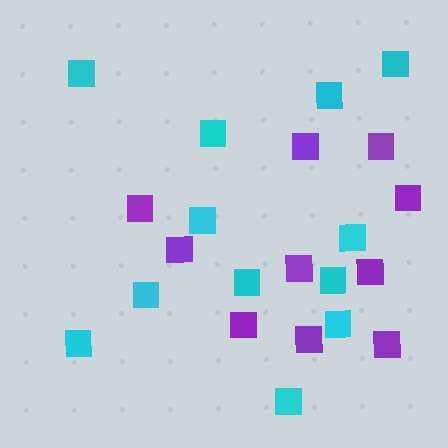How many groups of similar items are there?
There are 2 groups: one group of cyan squares (12) and one group of purple squares (10).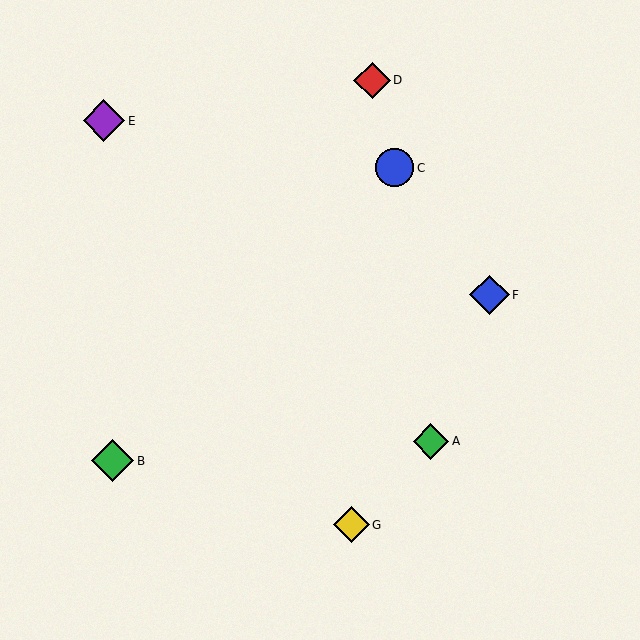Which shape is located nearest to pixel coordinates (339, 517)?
The yellow diamond (labeled G) at (351, 525) is nearest to that location.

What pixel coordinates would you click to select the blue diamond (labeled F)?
Click at (489, 295) to select the blue diamond F.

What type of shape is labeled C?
Shape C is a blue circle.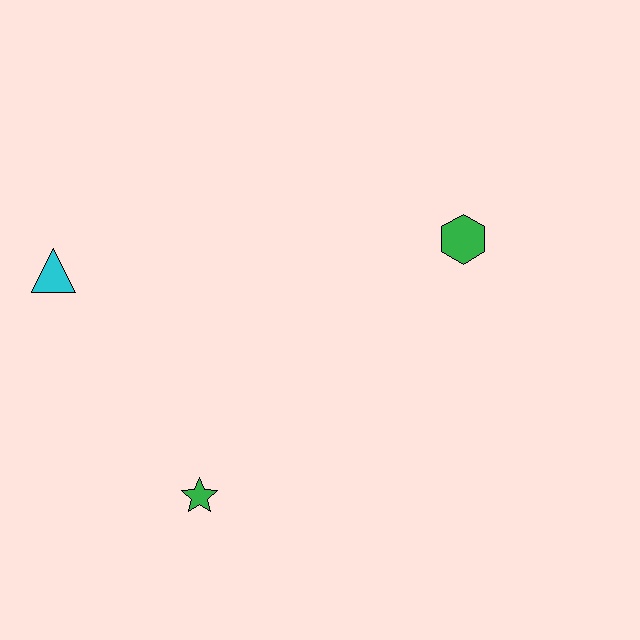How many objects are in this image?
There are 3 objects.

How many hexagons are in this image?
There is 1 hexagon.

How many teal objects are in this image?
There are no teal objects.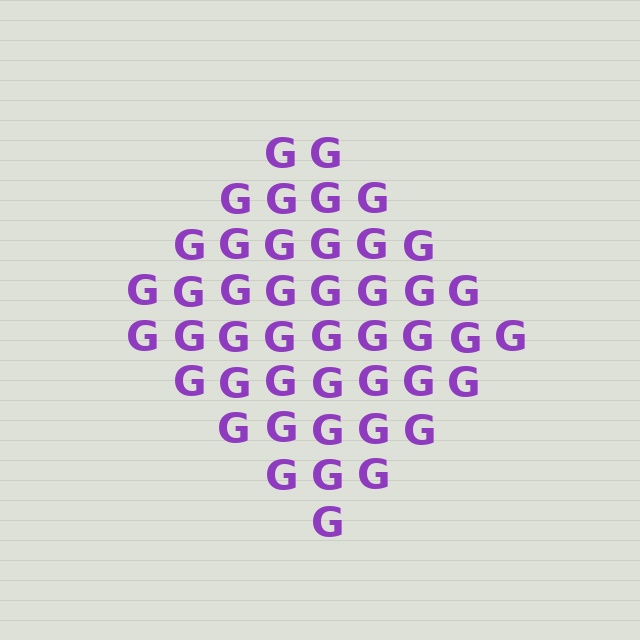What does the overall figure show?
The overall figure shows a diamond.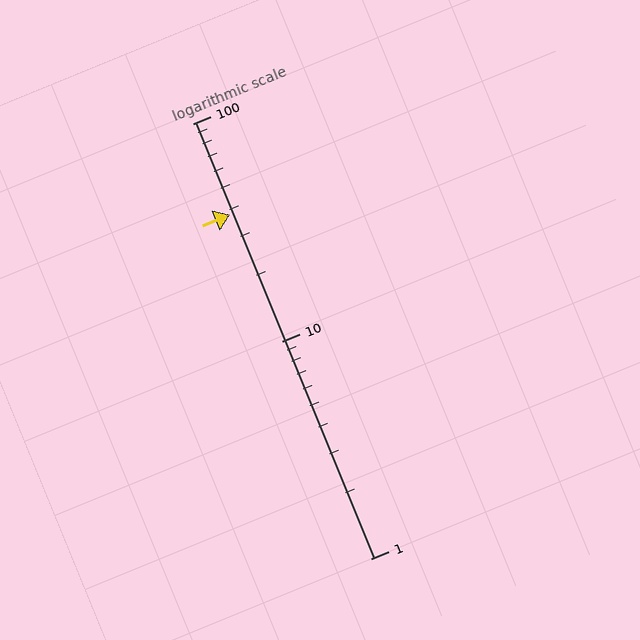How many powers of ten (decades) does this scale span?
The scale spans 2 decades, from 1 to 100.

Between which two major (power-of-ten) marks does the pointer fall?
The pointer is between 10 and 100.